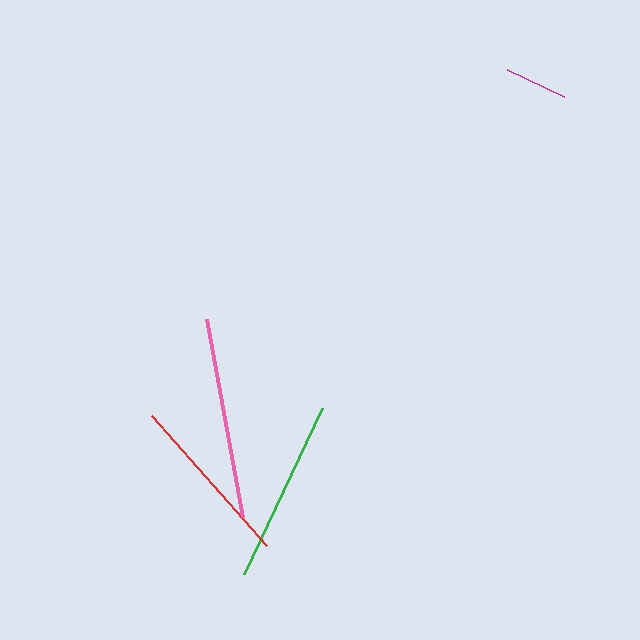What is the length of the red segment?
The red segment is approximately 174 pixels long.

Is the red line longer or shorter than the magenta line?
The red line is longer than the magenta line.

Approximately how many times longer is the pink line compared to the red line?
The pink line is approximately 1.2 times the length of the red line.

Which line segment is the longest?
The pink line is the longest at approximately 200 pixels.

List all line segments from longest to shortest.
From longest to shortest: pink, green, red, magenta.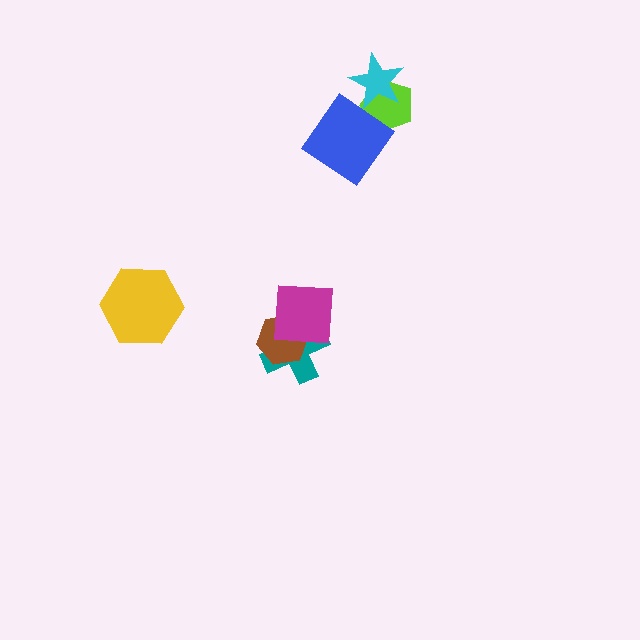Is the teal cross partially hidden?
Yes, it is partially covered by another shape.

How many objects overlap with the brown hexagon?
2 objects overlap with the brown hexagon.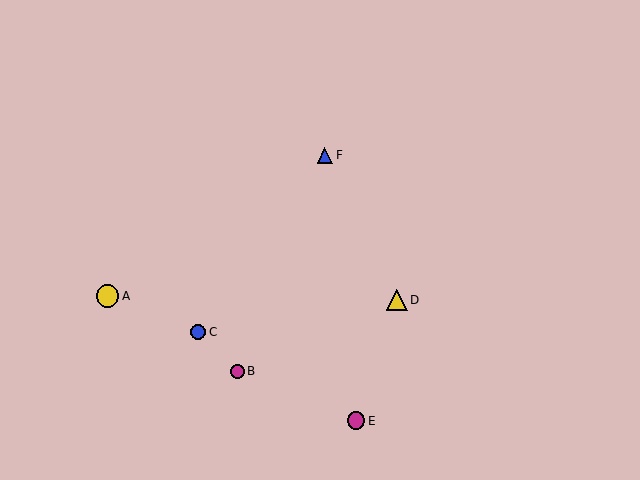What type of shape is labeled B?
Shape B is a magenta circle.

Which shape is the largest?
The yellow circle (labeled A) is the largest.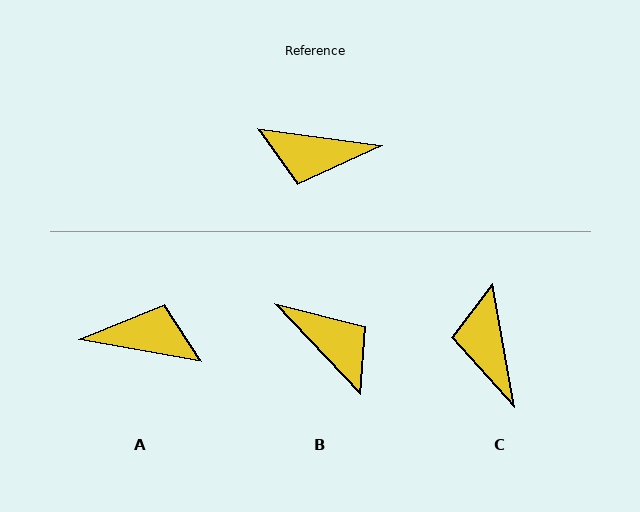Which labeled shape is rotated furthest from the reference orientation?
A, about 178 degrees away.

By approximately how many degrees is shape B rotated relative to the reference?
Approximately 141 degrees counter-clockwise.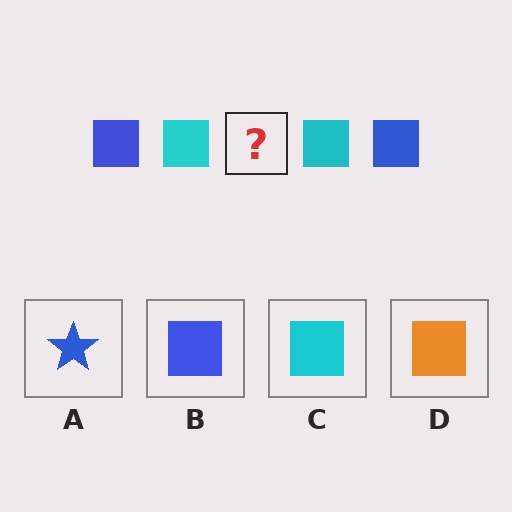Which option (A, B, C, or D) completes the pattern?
B.